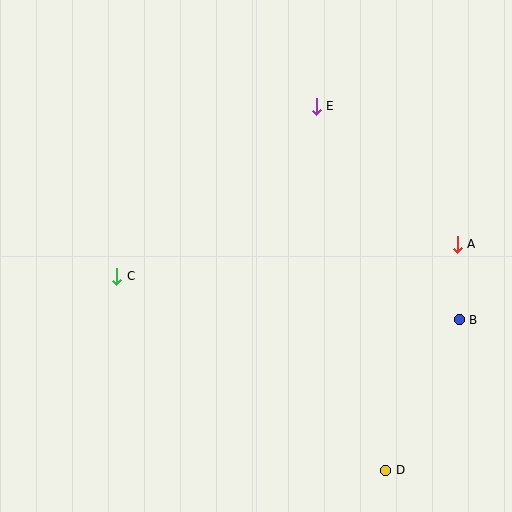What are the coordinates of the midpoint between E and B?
The midpoint between E and B is at (388, 213).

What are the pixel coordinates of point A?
Point A is at (457, 244).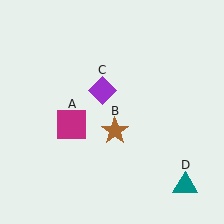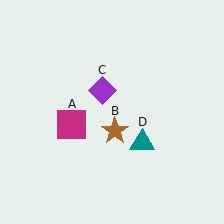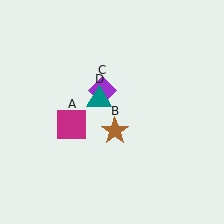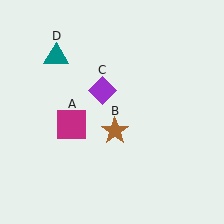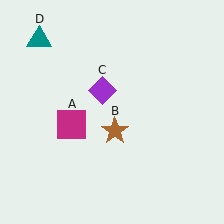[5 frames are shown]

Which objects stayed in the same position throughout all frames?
Magenta square (object A) and brown star (object B) and purple diamond (object C) remained stationary.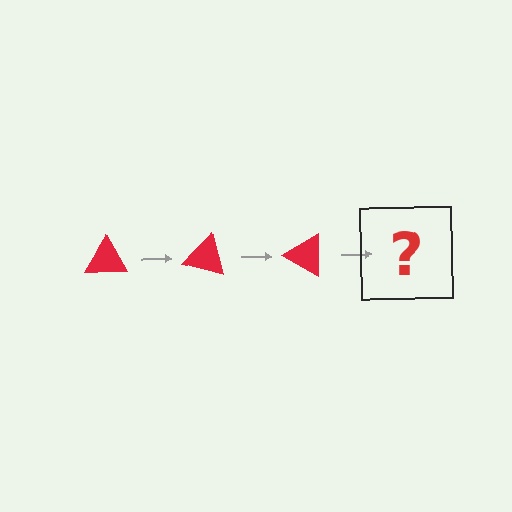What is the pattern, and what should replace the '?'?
The pattern is that the triangle rotates 15 degrees each step. The '?' should be a red triangle rotated 45 degrees.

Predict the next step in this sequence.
The next step is a red triangle rotated 45 degrees.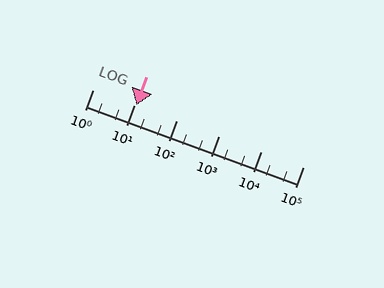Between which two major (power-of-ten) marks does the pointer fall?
The pointer is between 10 and 100.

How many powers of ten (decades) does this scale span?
The scale spans 5 decades, from 1 to 100000.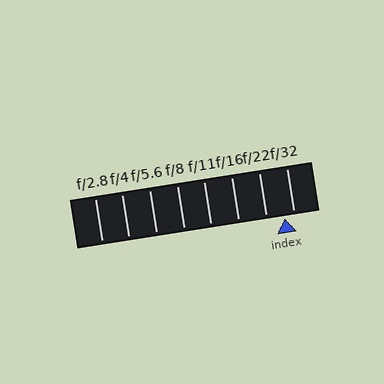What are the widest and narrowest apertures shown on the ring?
The widest aperture shown is f/2.8 and the narrowest is f/32.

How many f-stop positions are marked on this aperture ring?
There are 8 f-stop positions marked.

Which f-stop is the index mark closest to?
The index mark is closest to f/32.